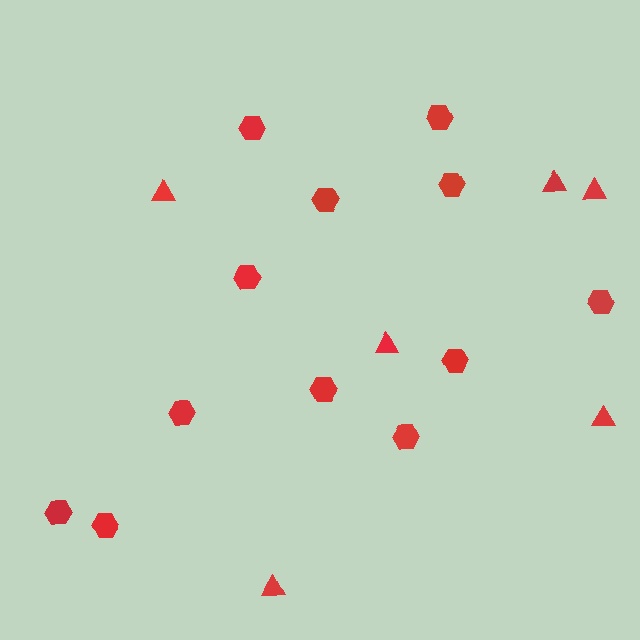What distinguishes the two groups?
There are 2 groups: one group of hexagons (12) and one group of triangles (6).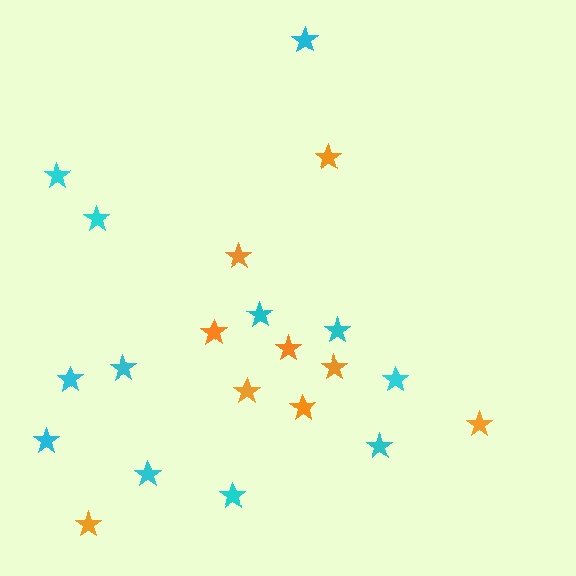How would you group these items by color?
There are 2 groups: one group of cyan stars (12) and one group of orange stars (9).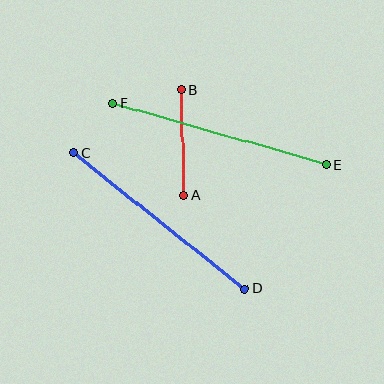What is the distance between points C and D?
The distance is approximately 219 pixels.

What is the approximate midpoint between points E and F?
The midpoint is at approximately (219, 134) pixels.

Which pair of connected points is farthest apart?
Points E and F are farthest apart.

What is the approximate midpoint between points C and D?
The midpoint is at approximately (159, 221) pixels.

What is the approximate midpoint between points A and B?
The midpoint is at approximately (183, 142) pixels.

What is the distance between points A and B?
The distance is approximately 105 pixels.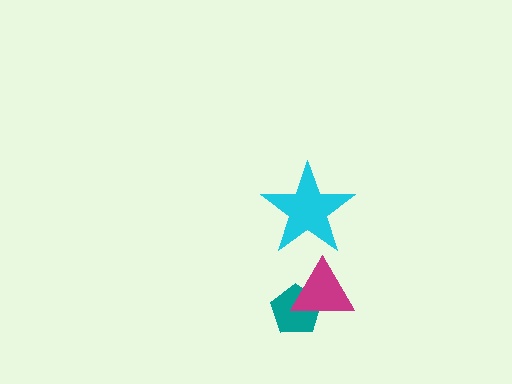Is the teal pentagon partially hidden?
Yes, it is partially covered by another shape.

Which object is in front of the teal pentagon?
The magenta triangle is in front of the teal pentagon.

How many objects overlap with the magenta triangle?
1 object overlaps with the magenta triangle.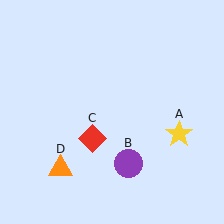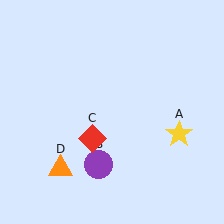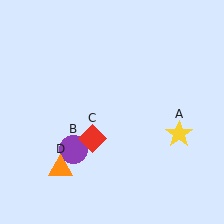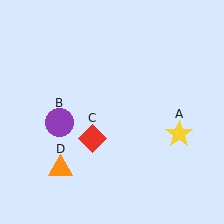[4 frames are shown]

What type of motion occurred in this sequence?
The purple circle (object B) rotated clockwise around the center of the scene.